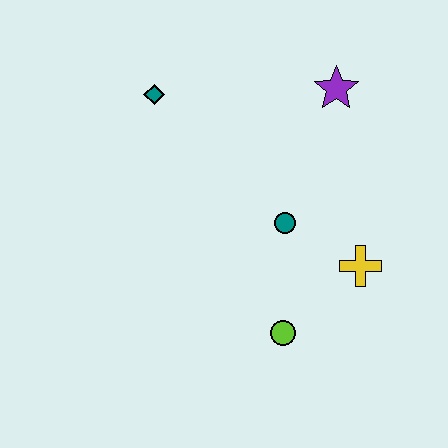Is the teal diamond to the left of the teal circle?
Yes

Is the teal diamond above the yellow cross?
Yes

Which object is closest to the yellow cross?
The teal circle is closest to the yellow cross.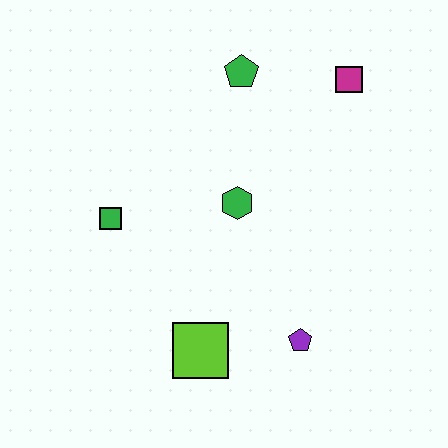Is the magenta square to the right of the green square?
Yes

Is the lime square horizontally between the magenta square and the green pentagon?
No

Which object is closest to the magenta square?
The green pentagon is closest to the magenta square.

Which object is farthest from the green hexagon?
The magenta square is farthest from the green hexagon.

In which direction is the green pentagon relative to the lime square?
The green pentagon is above the lime square.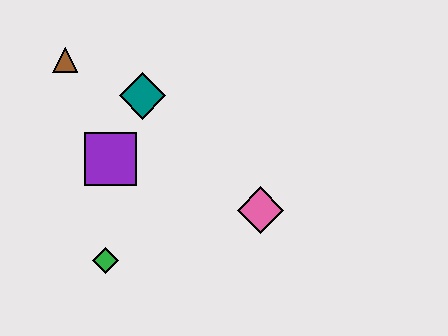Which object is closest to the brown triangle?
The teal diamond is closest to the brown triangle.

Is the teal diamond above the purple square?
Yes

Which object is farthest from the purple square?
The pink diamond is farthest from the purple square.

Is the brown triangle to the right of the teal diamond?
No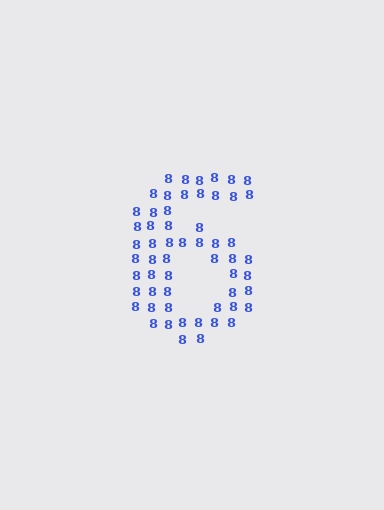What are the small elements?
The small elements are digit 8's.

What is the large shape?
The large shape is the digit 6.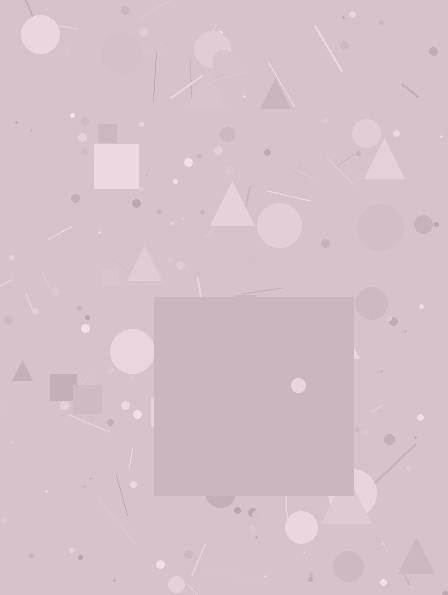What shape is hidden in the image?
A square is hidden in the image.